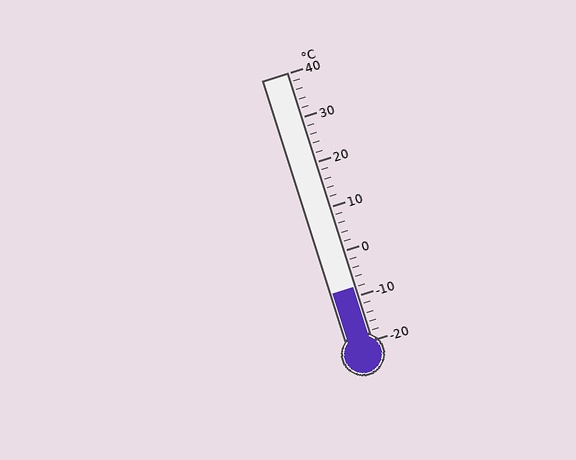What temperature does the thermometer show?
The thermometer shows approximately -8°C.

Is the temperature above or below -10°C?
The temperature is above -10°C.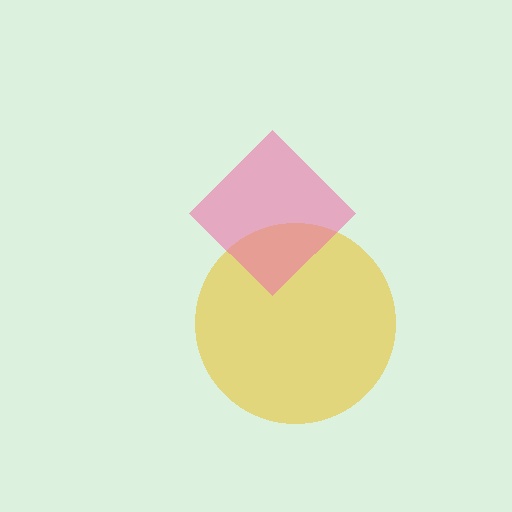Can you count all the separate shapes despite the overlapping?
Yes, there are 2 separate shapes.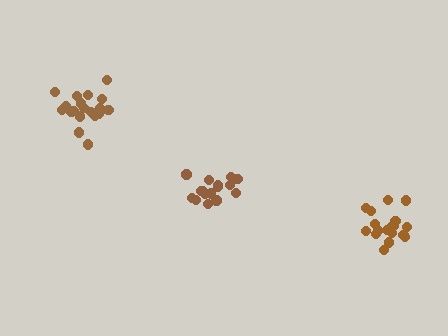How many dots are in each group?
Group 1: 16 dots, Group 2: 21 dots, Group 3: 19 dots (56 total).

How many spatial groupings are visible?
There are 3 spatial groupings.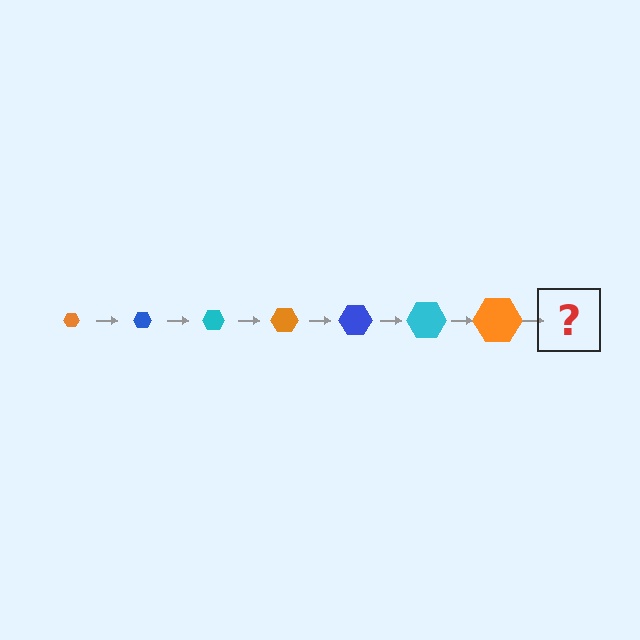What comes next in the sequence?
The next element should be a blue hexagon, larger than the previous one.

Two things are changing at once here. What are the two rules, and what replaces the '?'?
The two rules are that the hexagon grows larger each step and the color cycles through orange, blue, and cyan. The '?' should be a blue hexagon, larger than the previous one.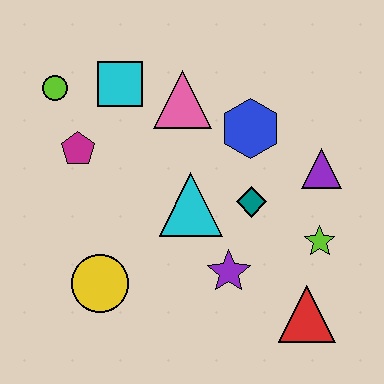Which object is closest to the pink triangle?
The cyan square is closest to the pink triangle.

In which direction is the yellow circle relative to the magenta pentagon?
The yellow circle is below the magenta pentagon.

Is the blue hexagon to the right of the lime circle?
Yes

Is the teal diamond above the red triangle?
Yes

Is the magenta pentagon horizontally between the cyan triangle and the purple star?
No